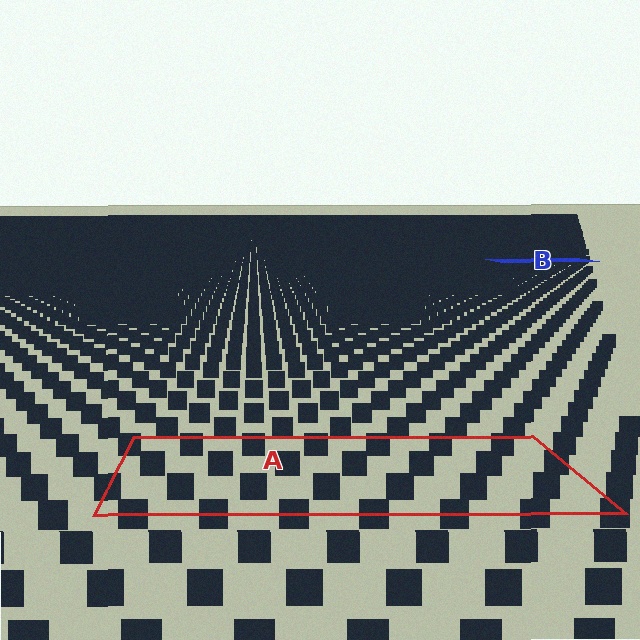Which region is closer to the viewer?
Region A is closer. The texture elements there are larger and more spread out.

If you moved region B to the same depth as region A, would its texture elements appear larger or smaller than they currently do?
They would appear larger. At a closer depth, the same texture elements are projected at a bigger on-screen size.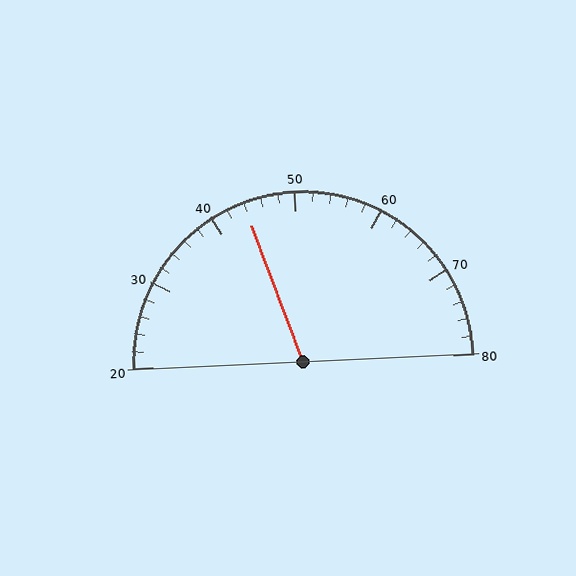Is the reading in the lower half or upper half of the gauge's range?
The reading is in the lower half of the range (20 to 80).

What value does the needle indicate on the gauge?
The needle indicates approximately 44.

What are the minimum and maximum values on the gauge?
The gauge ranges from 20 to 80.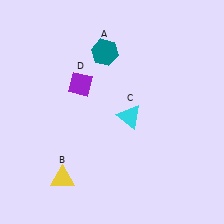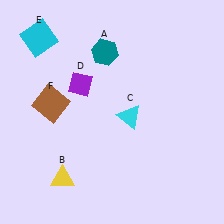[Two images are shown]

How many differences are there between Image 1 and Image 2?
There are 2 differences between the two images.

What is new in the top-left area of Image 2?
A brown square (F) was added in the top-left area of Image 2.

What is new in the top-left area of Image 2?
A cyan square (E) was added in the top-left area of Image 2.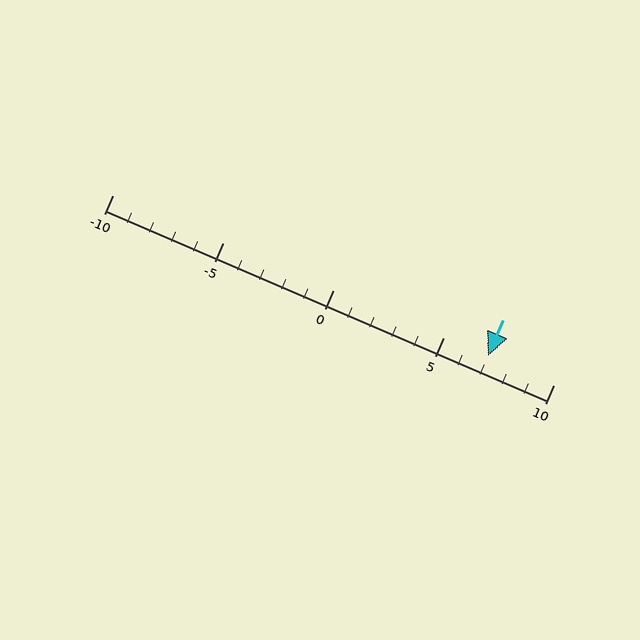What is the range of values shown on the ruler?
The ruler shows values from -10 to 10.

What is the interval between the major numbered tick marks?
The major tick marks are spaced 5 units apart.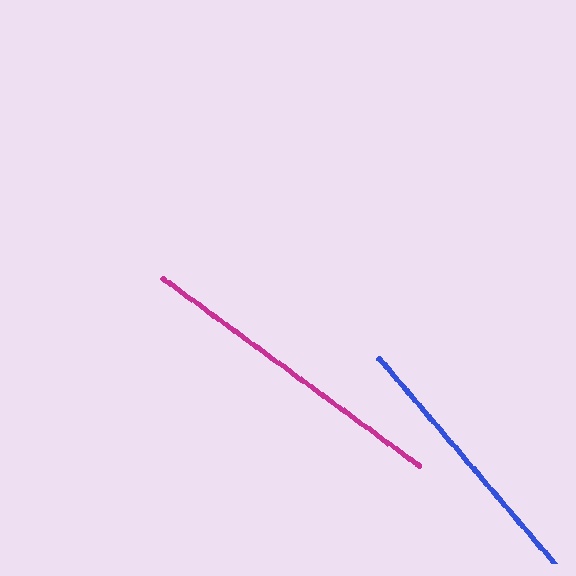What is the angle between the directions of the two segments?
Approximately 13 degrees.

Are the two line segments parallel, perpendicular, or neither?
Neither parallel nor perpendicular — they differ by about 13°.